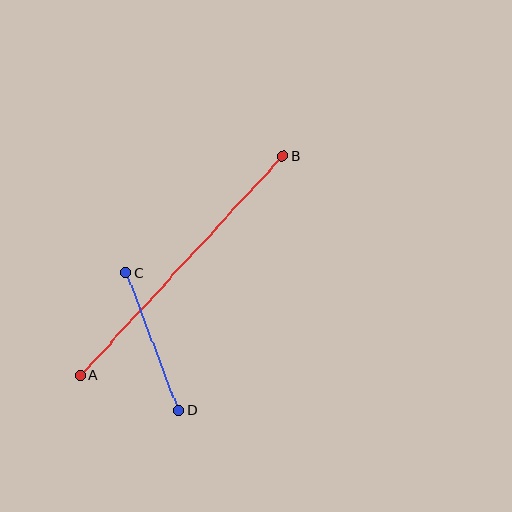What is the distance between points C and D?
The distance is approximately 148 pixels.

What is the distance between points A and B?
The distance is approximately 299 pixels.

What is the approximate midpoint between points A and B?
The midpoint is at approximately (182, 266) pixels.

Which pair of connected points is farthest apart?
Points A and B are farthest apart.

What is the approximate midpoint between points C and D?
The midpoint is at approximately (152, 342) pixels.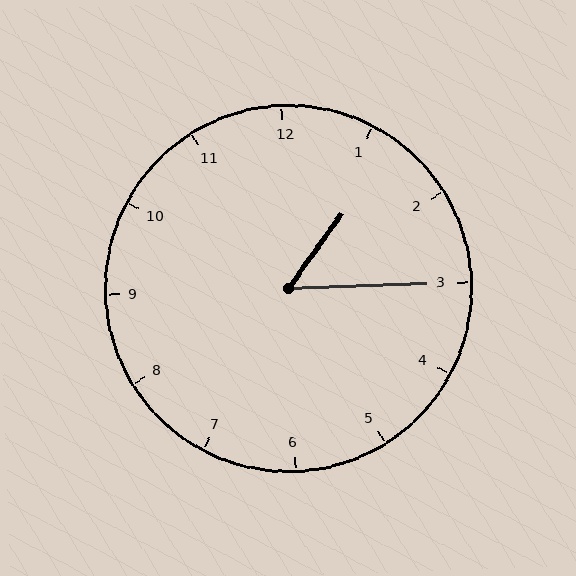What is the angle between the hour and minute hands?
Approximately 52 degrees.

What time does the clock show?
1:15.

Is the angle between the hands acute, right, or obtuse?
It is acute.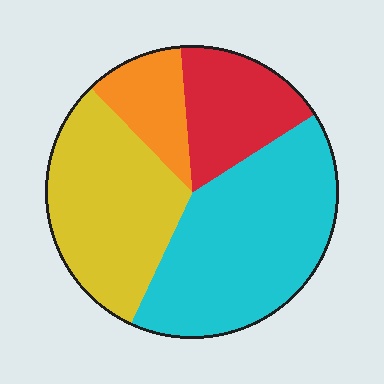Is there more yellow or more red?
Yellow.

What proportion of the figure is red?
Red covers around 15% of the figure.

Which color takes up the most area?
Cyan, at roughly 40%.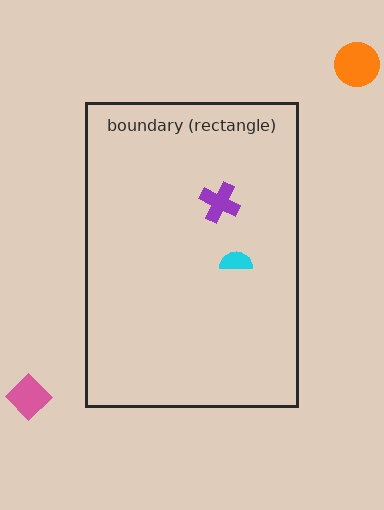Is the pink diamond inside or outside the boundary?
Outside.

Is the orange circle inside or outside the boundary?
Outside.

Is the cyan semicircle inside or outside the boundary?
Inside.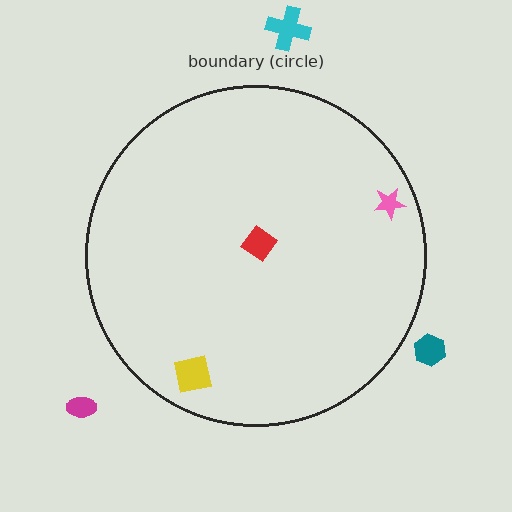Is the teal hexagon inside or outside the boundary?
Outside.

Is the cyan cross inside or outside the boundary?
Outside.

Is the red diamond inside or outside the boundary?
Inside.